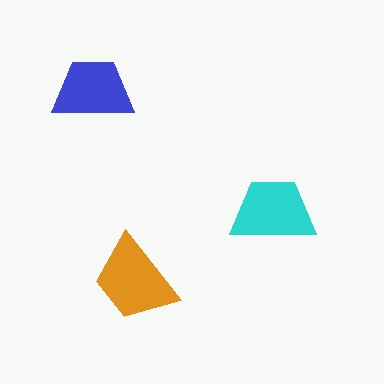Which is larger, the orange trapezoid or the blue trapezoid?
The orange one.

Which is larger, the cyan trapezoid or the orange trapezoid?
The orange one.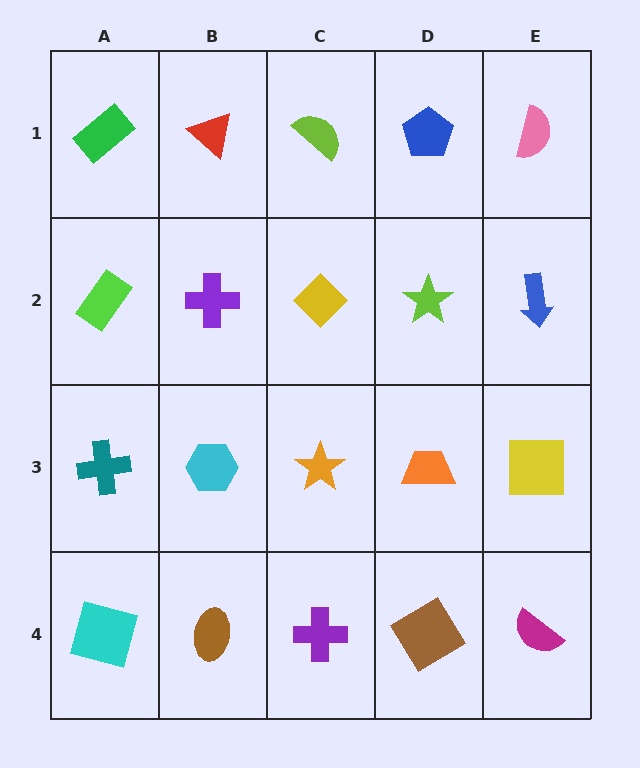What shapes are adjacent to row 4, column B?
A cyan hexagon (row 3, column B), a cyan square (row 4, column A), a purple cross (row 4, column C).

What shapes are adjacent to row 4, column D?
An orange trapezoid (row 3, column D), a purple cross (row 4, column C), a magenta semicircle (row 4, column E).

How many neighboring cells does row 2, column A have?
3.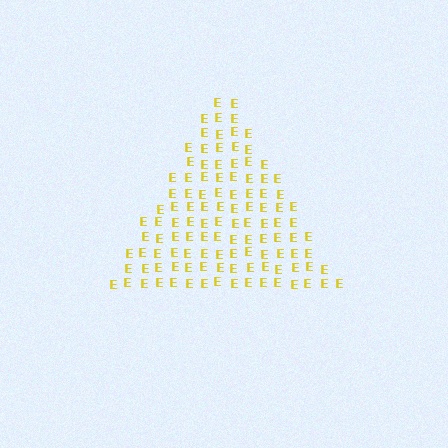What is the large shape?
The large shape is a triangle.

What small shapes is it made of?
It is made of small letter E's.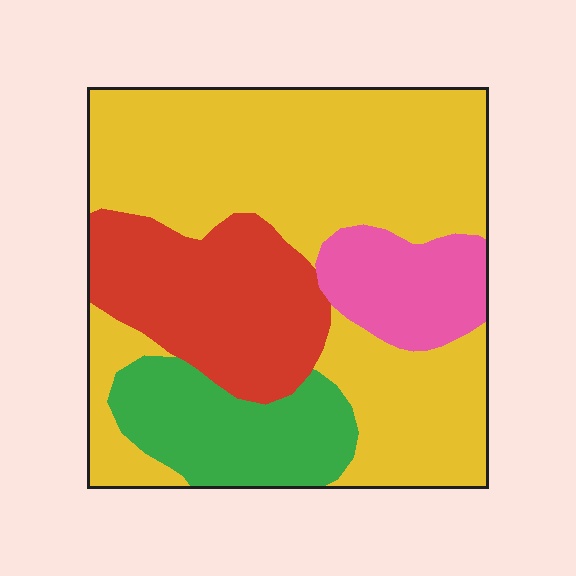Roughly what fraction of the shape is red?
Red covers roughly 20% of the shape.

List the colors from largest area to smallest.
From largest to smallest: yellow, red, green, pink.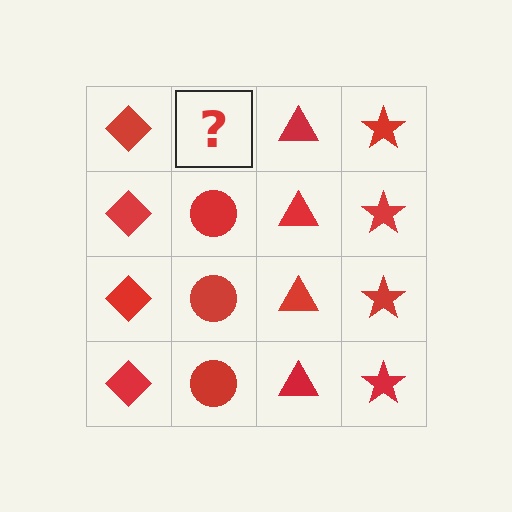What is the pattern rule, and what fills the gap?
The rule is that each column has a consistent shape. The gap should be filled with a red circle.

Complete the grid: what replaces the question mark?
The question mark should be replaced with a red circle.